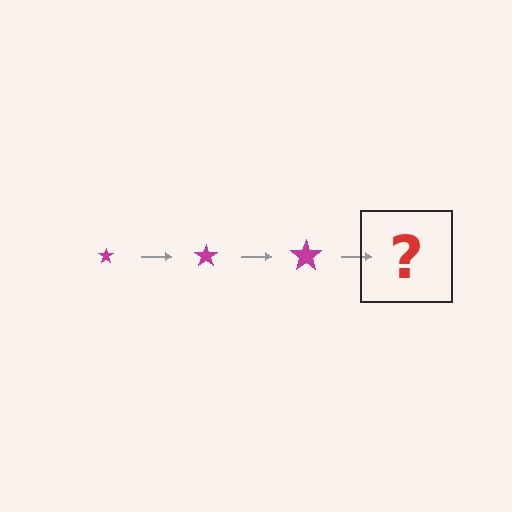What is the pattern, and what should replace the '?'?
The pattern is that the star gets progressively larger each step. The '?' should be a magenta star, larger than the previous one.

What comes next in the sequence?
The next element should be a magenta star, larger than the previous one.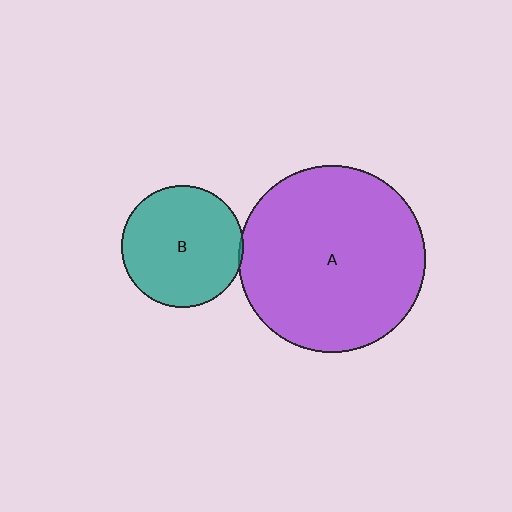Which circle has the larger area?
Circle A (purple).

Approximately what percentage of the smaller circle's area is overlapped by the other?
Approximately 5%.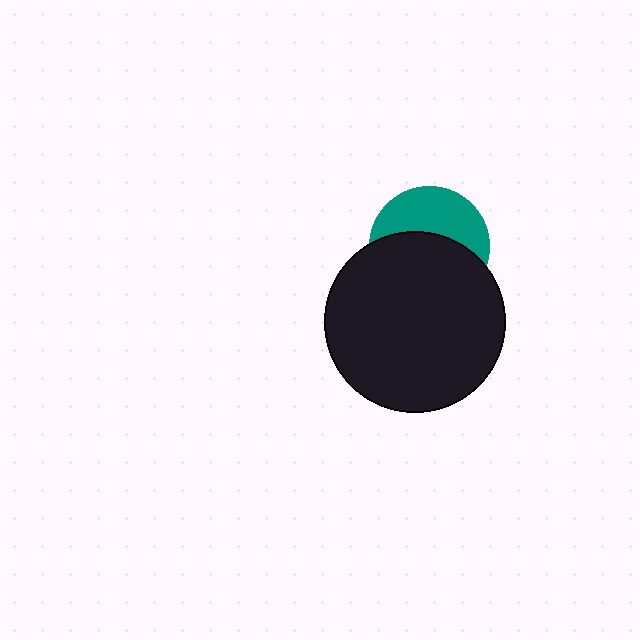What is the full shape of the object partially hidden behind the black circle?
The partially hidden object is a teal circle.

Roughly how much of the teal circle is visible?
A small part of it is visible (roughly 43%).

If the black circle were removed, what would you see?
You would see the complete teal circle.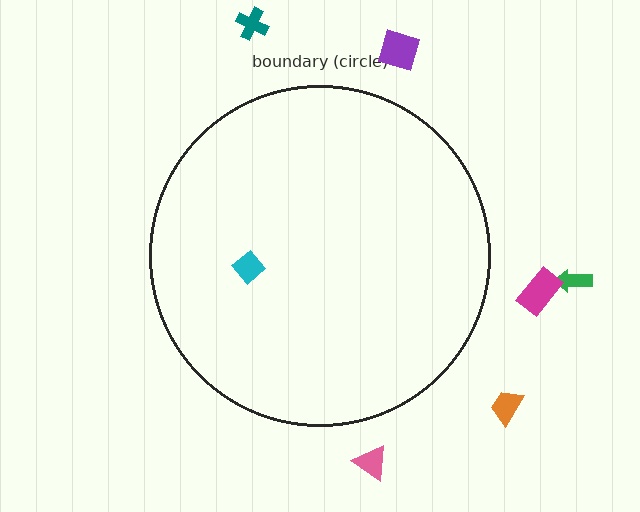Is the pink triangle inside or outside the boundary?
Outside.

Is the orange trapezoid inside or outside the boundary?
Outside.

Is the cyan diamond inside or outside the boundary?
Inside.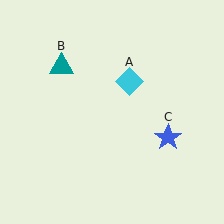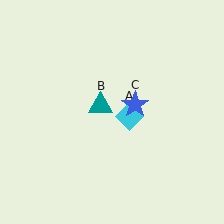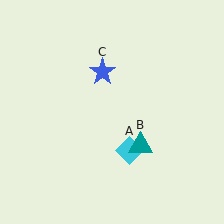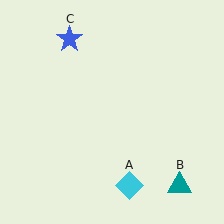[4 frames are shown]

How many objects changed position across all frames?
3 objects changed position: cyan diamond (object A), teal triangle (object B), blue star (object C).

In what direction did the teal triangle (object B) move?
The teal triangle (object B) moved down and to the right.